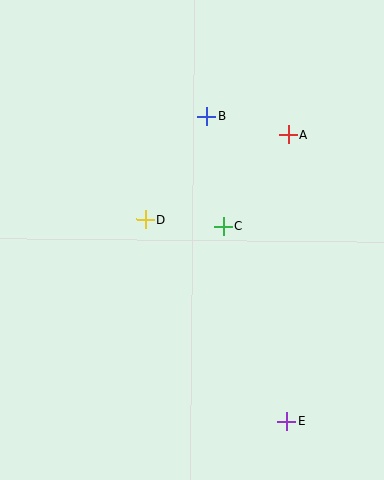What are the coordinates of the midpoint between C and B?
The midpoint between C and B is at (215, 171).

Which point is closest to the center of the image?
Point C at (223, 227) is closest to the center.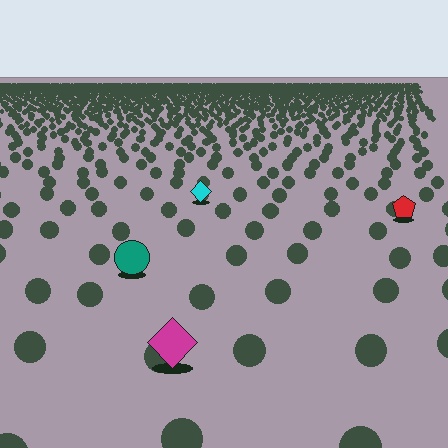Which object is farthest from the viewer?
The cyan diamond is farthest from the viewer. It appears smaller and the ground texture around it is denser.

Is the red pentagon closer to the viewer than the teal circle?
No. The teal circle is closer — you can tell from the texture gradient: the ground texture is coarser near it.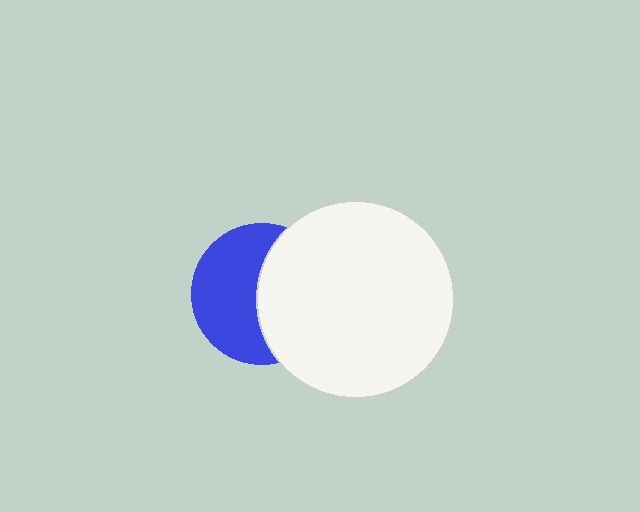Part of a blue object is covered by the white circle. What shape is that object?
It is a circle.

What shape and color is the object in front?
The object in front is a white circle.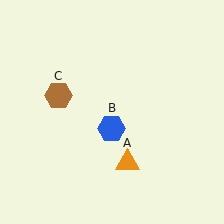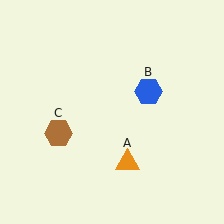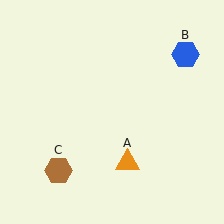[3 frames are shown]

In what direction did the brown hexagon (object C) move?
The brown hexagon (object C) moved down.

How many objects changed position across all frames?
2 objects changed position: blue hexagon (object B), brown hexagon (object C).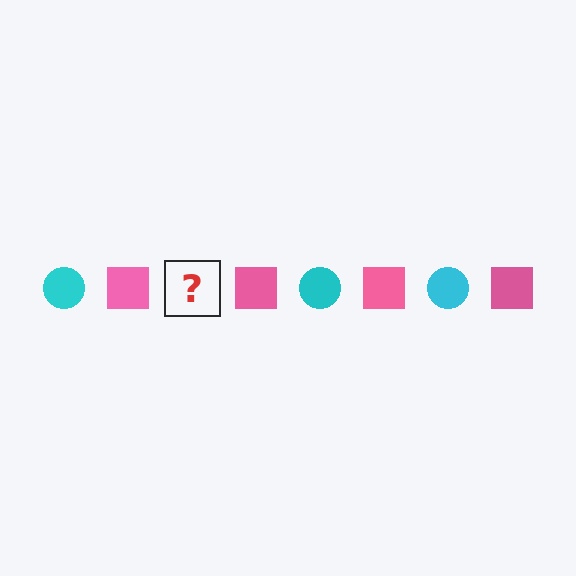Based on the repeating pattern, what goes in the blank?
The blank should be a cyan circle.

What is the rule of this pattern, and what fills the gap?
The rule is that the pattern alternates between cyan circle and pink square. The gap should be filled with a cyan circle.